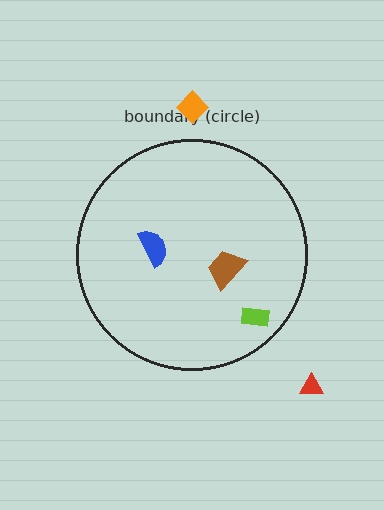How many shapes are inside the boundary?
3 inside, 2 outside.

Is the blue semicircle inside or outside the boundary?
Inside.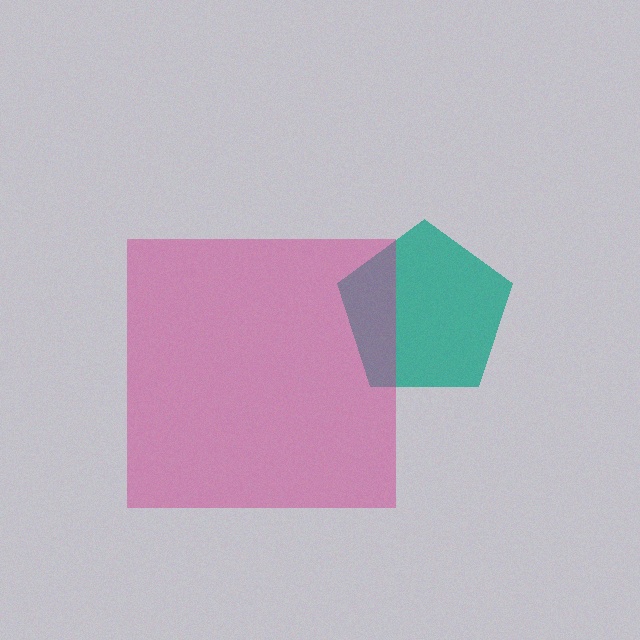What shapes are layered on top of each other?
The layered shapes are: a teal pentagon, a magenta square.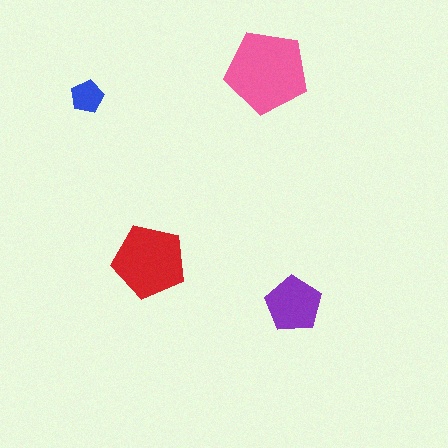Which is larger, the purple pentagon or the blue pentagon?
The purple one.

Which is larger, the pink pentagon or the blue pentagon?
The pink one.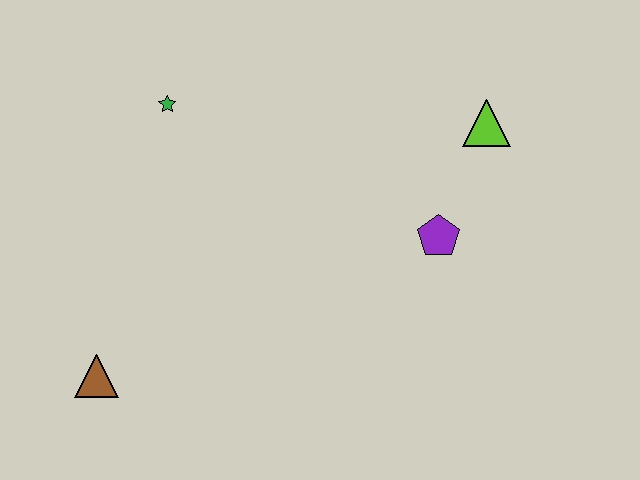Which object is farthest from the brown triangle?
The lime triangle is farthest from the brown triangle.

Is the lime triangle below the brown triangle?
No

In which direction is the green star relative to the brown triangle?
The green star is above the brown triangle.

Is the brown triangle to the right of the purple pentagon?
No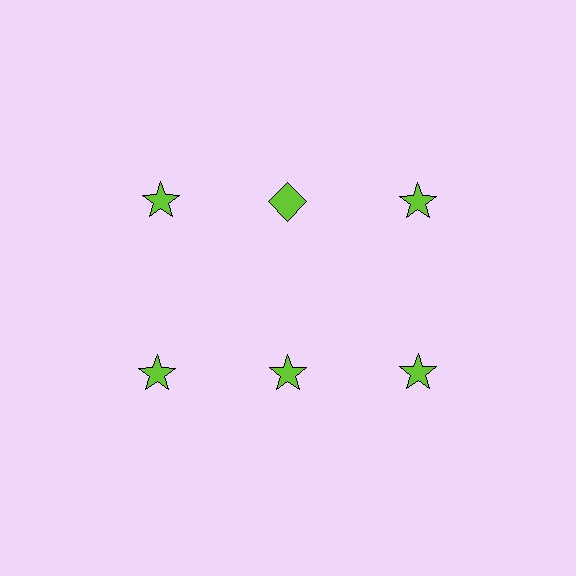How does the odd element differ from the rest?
It has a different shape: diamond instead of star.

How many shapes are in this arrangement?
There are 6 shapes arranged in a grid pattern.